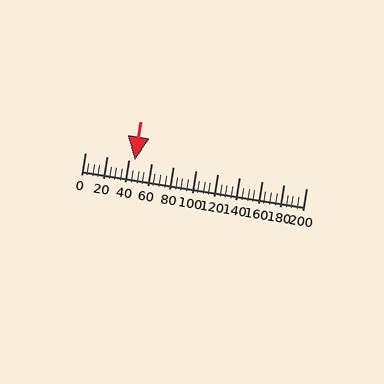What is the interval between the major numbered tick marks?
The major tick marks are spaced 20 units apart.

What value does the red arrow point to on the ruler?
The red arrow points to approximately 45.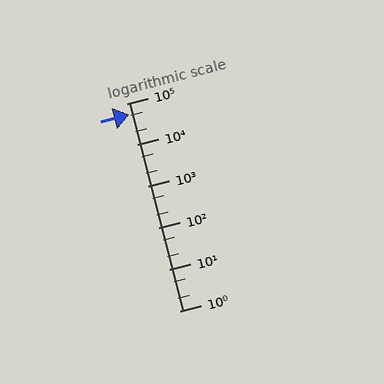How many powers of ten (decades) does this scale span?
The scale spans 5 decades, from 1 to 100000.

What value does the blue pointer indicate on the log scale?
The pointer indicates approximately 53000.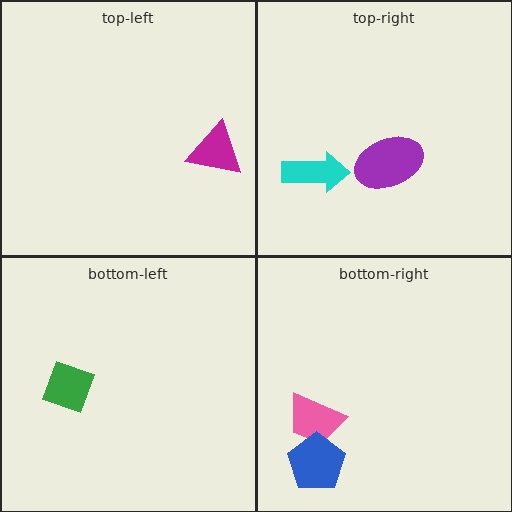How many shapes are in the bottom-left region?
1.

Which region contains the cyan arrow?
The top-right region.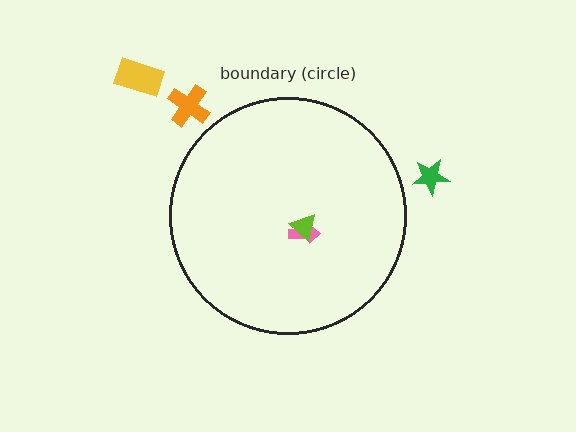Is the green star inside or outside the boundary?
Outside.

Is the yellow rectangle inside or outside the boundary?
Outside.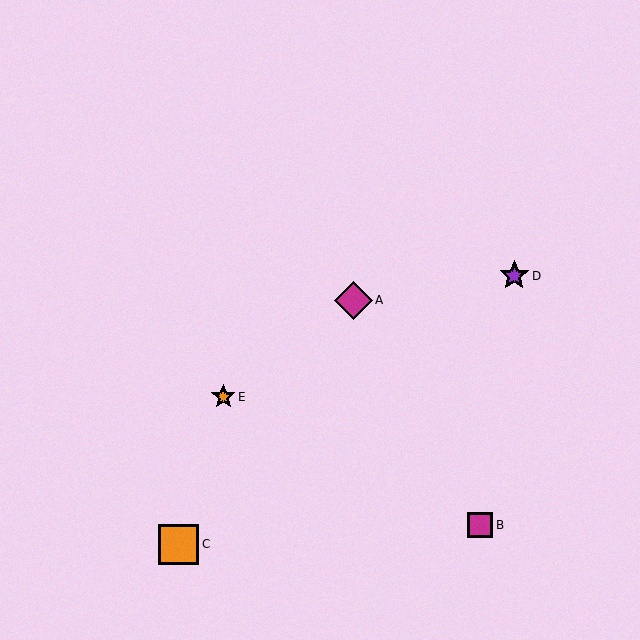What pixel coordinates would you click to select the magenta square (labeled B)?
Click at (480, 525) to select the magenta square B.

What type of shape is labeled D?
Shape D is a purple star.